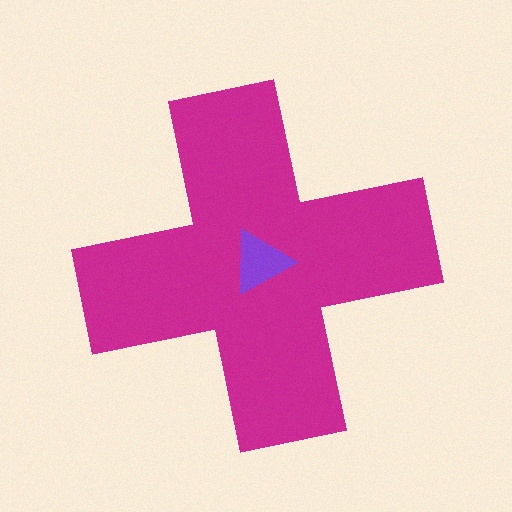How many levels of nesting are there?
2.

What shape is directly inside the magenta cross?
The purple triangle.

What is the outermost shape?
The magenta cross.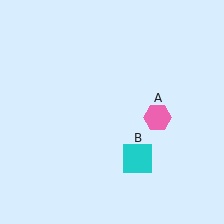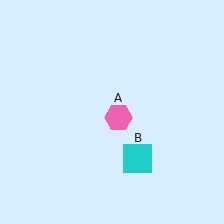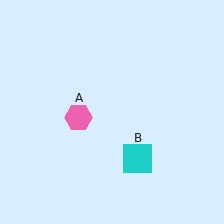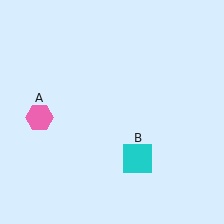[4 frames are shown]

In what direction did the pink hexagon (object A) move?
The pink hexagon (object A) moved left.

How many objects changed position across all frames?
1 object changed position: pink hexagon (object A).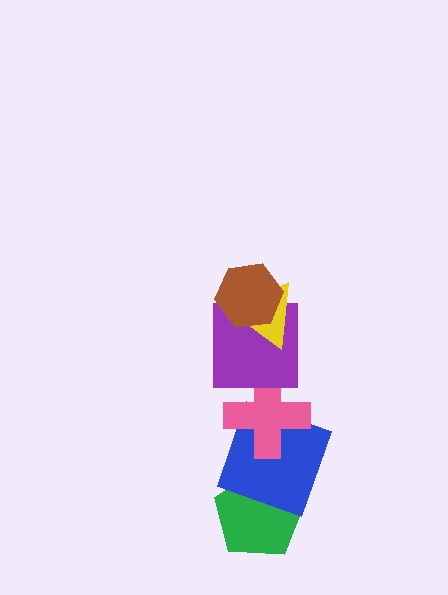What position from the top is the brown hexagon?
The brown hexagon is 1st from the top.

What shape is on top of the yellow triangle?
The brown hexagon is on top of the yellow triangle.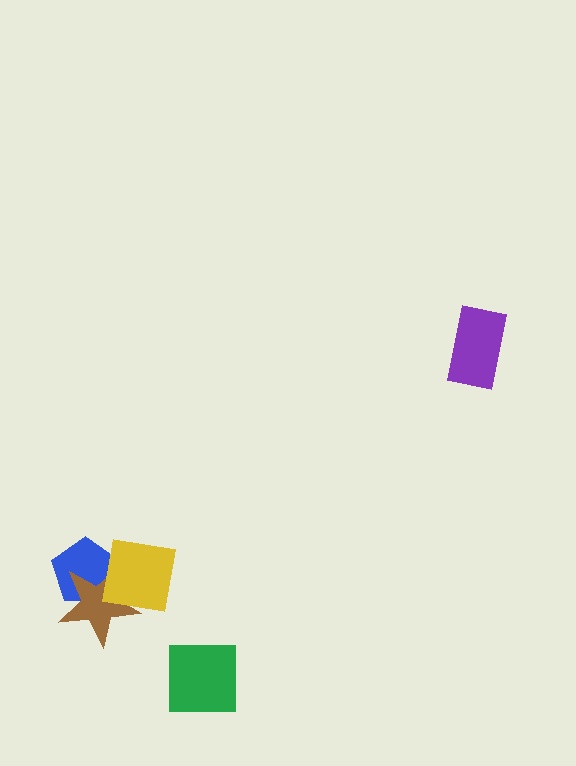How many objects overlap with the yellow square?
2 objects overlap with the yellow square.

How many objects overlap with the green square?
0 objects overlap with the green square.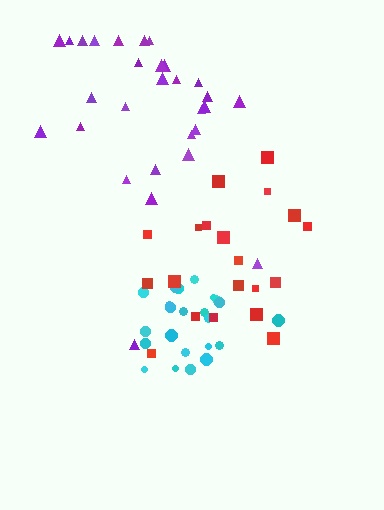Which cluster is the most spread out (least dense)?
Red.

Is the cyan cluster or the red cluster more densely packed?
Cyan.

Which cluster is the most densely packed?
Cyan.